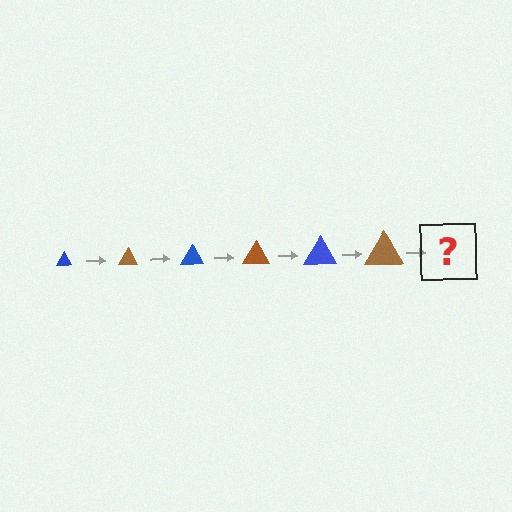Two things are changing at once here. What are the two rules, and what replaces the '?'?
The two rules are that the triangle grows larger each step and the color cycles through blue and brown. The '?' should be a blue triangle, larger than the previous one.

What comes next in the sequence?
The next element should be a blue triangle, larger than the previous one.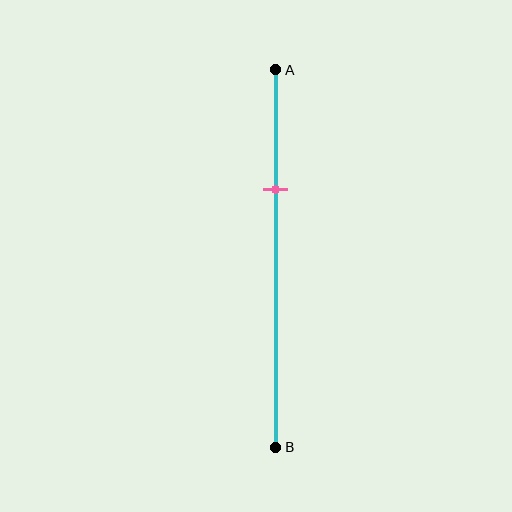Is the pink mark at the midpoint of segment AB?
No, the mark is at about 30% from A, not at the 50% midpoint.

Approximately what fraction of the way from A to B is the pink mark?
The pink mark is approximately 30% of the way from A to B.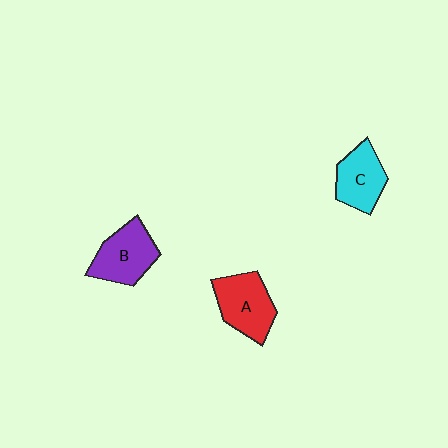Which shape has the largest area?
Shape A (red).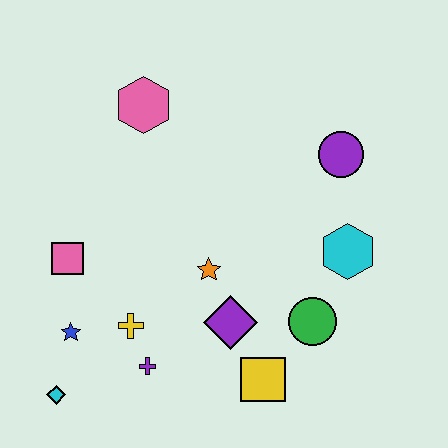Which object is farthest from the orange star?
The cyan diamond is farthest from the orange star.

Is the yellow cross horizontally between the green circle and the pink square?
Yes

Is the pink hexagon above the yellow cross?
Yes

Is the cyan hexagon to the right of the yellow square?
Yes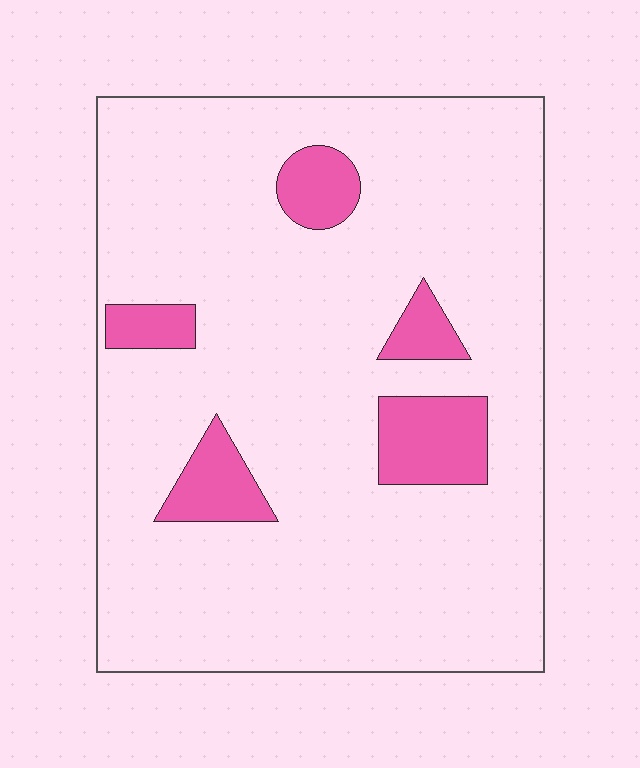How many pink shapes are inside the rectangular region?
5.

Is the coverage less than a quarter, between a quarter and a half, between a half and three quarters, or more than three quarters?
Less than a quarter.